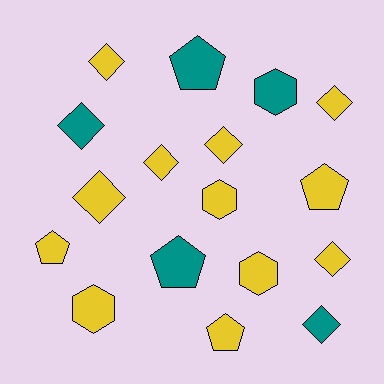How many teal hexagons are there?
There is 1 teal hexagon.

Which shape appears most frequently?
Diamond, with 8 objects.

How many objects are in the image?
There are 17 objects.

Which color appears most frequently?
Yellow, with 12 objects.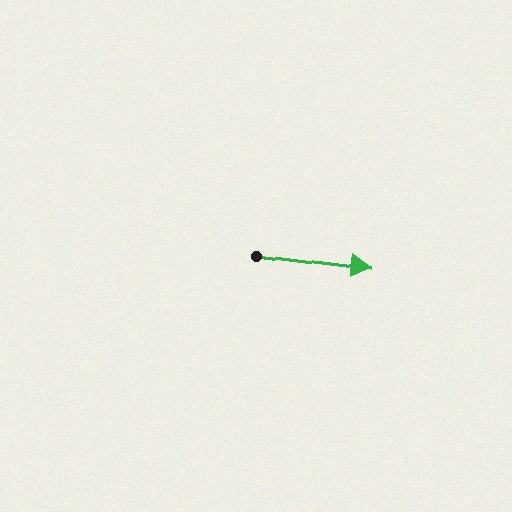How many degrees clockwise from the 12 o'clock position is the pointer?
Approximately 97 degrees.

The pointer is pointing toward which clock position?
Roughly 3 o'clock.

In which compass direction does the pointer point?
East.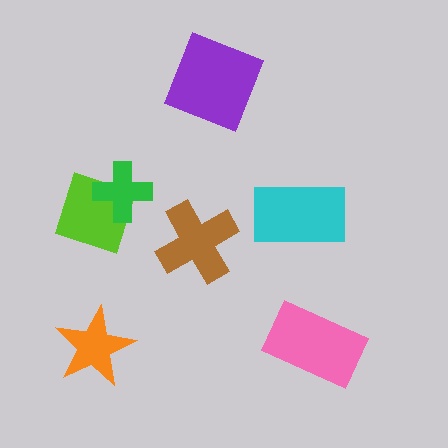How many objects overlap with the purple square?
0 objects overlap with the purple square.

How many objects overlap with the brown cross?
0 objects overlap with the brown cross.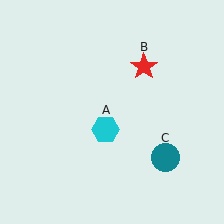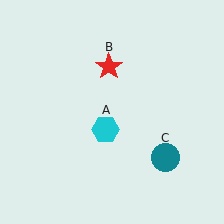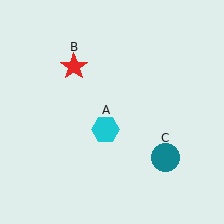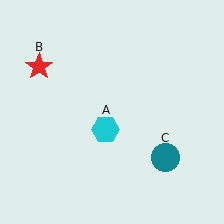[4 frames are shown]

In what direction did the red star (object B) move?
The red star (object B) moved left.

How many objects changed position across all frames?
1 object changed position: red star (object B).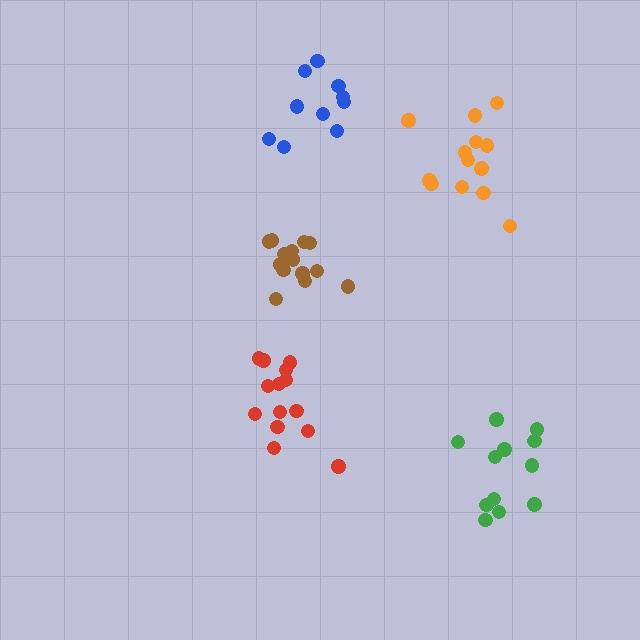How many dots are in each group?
Group 1: 10 dots, Group 2: 14 dots, Group 3: 14 dots, Group 4: 14 dots, Group 5: 12 dots (64 total).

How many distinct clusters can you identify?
There are 5 distinct clusters.